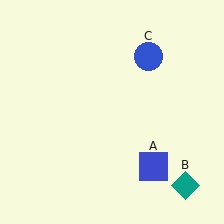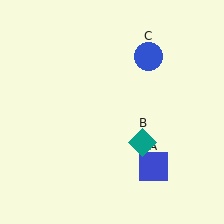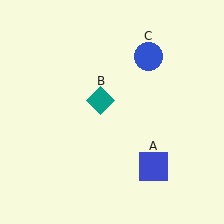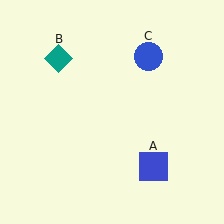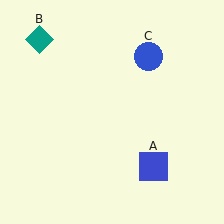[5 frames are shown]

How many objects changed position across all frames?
1 object changed position: teal diamond (object B).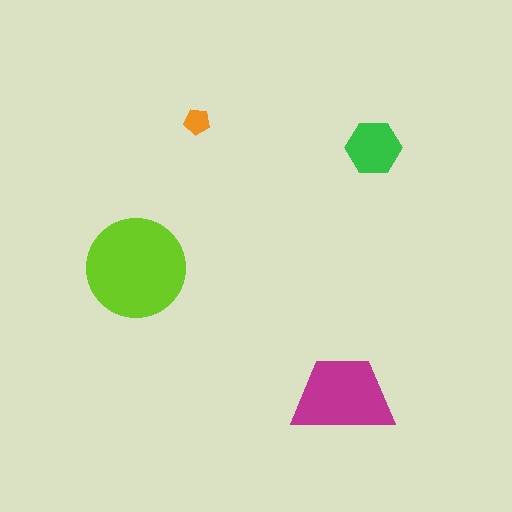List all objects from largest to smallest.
The lime circle, the magenta trapezoid, the green hexagon, the orange pentagon.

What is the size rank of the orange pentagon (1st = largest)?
4th.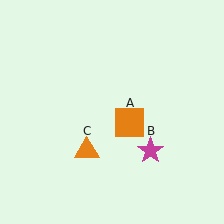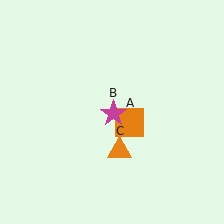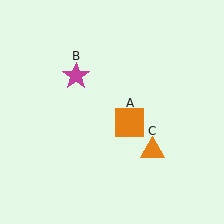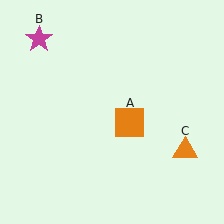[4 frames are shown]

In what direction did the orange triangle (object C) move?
The orange triangle (object C) moved right.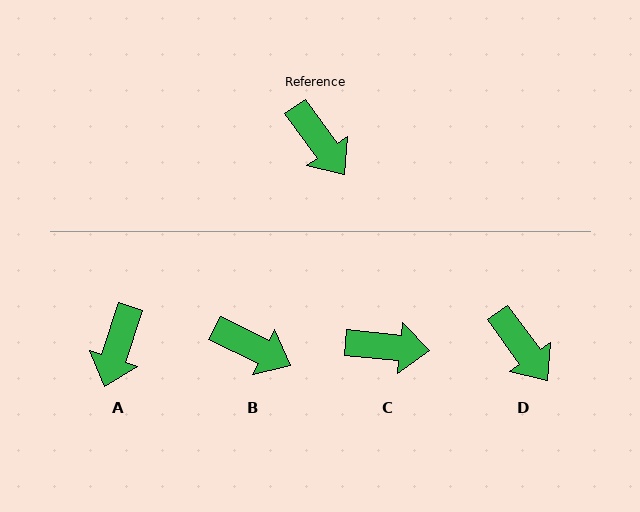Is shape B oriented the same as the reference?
No, it is off by about 28 degrees.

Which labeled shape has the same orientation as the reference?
D.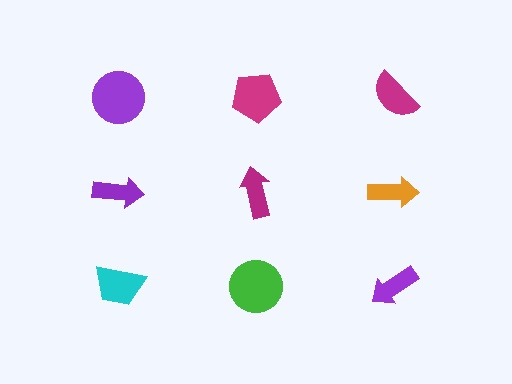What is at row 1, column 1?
A purple circle.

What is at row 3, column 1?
A cyan trapezoid.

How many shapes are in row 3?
3 shapes.